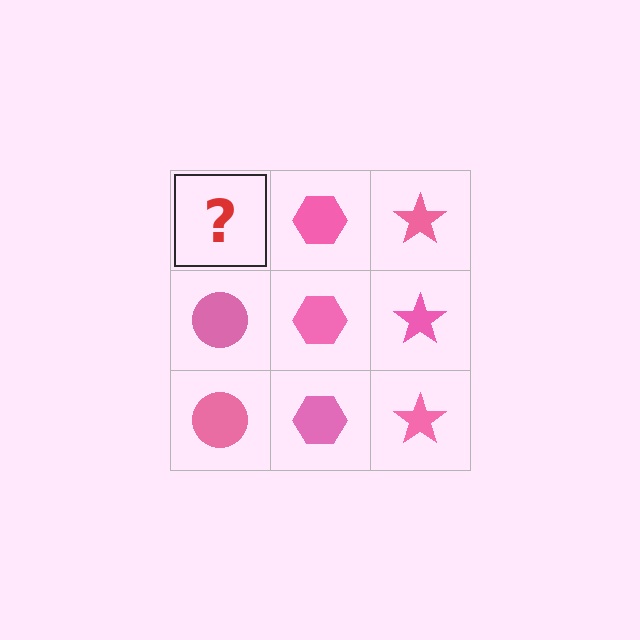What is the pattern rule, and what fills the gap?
The rule is that each column has a consistent shape. The gap should be filled with a pink circle.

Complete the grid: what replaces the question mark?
The question mark should be replaced with a pink circle.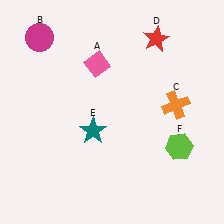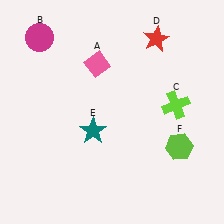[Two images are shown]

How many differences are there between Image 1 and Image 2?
There is 1 difference between the two images.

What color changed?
The cross (C) changed from orange in Image 1 to lime in Image 2.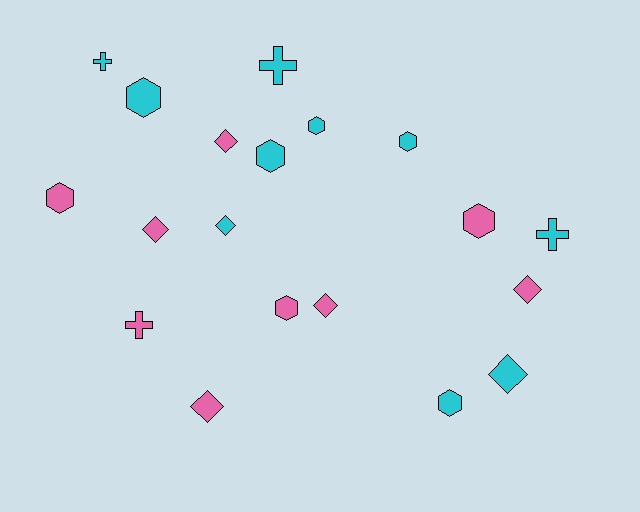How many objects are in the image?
There are 19 objects.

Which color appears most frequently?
Cyan, with 10 objects.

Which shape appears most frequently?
Hexagon, with 8 objects.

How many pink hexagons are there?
There are 3 pink hexagons.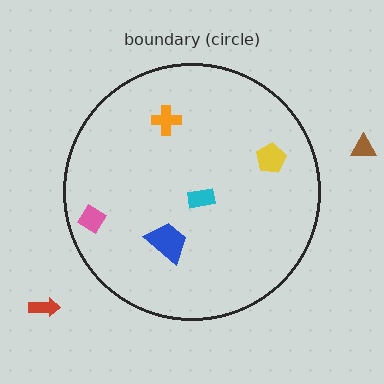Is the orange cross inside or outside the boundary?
Inside.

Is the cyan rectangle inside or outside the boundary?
Inside.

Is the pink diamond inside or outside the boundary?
Inside.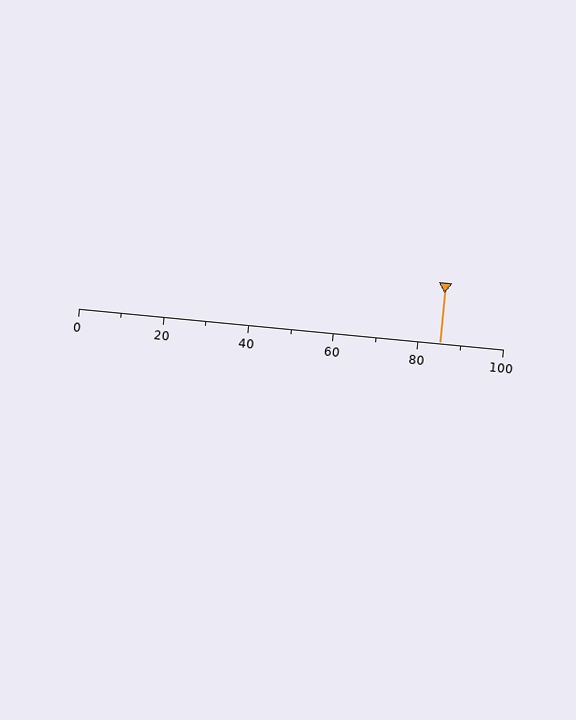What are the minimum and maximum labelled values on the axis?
The axis runs from 0 to 100.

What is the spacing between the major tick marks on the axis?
The major ticks are spaced 20 apart.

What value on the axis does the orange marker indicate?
The marker indicates approximately 85.